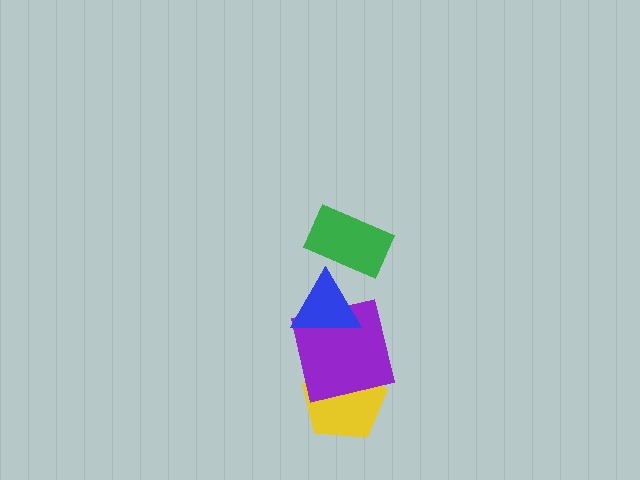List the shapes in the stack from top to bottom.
From top to bottom: the green rectangle, the blue triangle, the purple square, the yellow pentagon.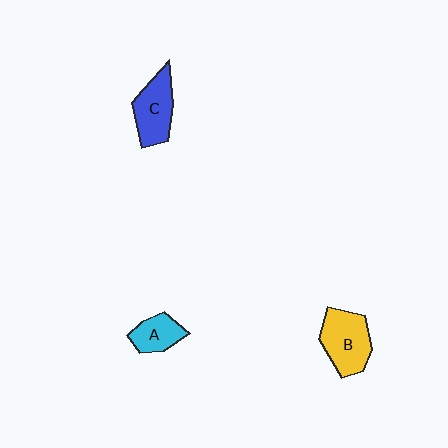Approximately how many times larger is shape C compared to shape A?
Approximately 1.5 times.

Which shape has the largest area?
Shape B (yellow).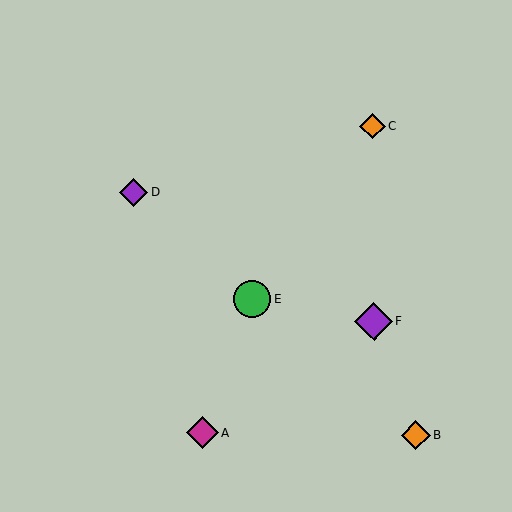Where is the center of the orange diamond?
The center of the orange diamond is at (373, 126).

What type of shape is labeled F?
Shape F is a purple diamond.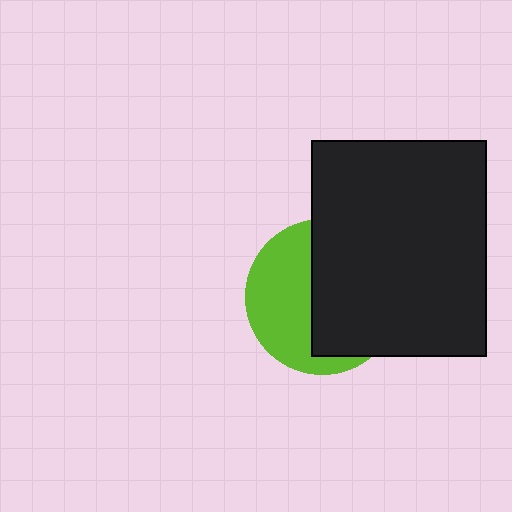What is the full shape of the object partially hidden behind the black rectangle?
The partially hidden object is a lime circle.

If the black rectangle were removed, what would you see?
You would see the complete lime circle.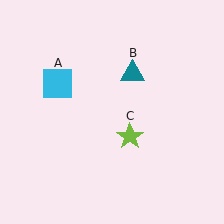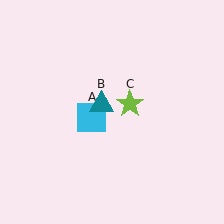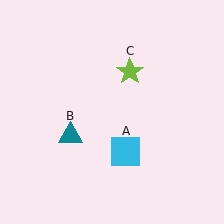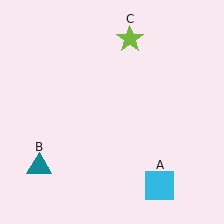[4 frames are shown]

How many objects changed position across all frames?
3 objects changed position: cyan square (object A), teal triangle (object B), lime star (object C).